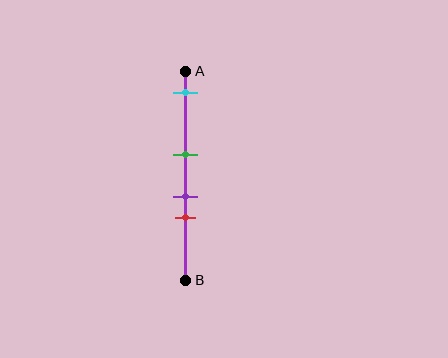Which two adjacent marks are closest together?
The purple and red marks are the closest adjacent pair.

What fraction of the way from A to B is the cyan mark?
The cyan mark is approximately 10% (0.1) of the way from A to B.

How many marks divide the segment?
There are 4 marks dividing the segment.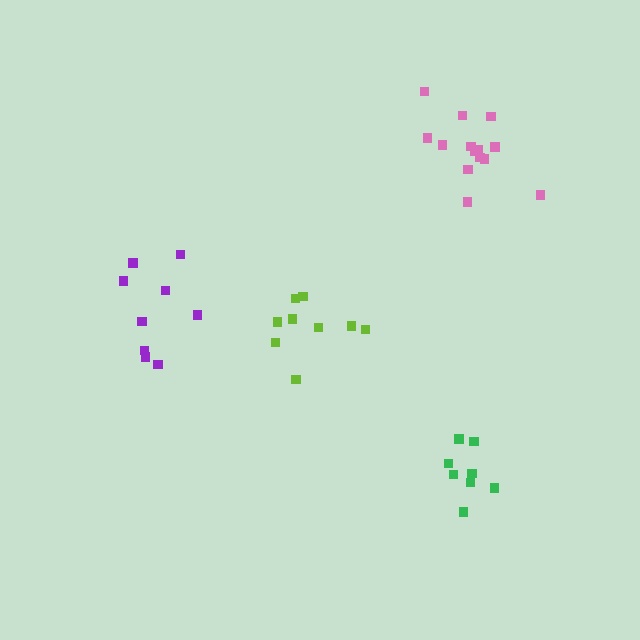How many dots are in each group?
Group 1: 9 dots, Group 2: 14 dots, Group 3: 9 dots, Group 4: 8 dots (40 total).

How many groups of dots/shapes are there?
There are 4 groups.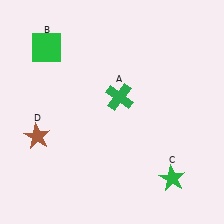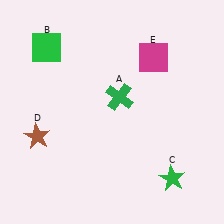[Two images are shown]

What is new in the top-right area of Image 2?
A magenta square (E) was added in the top-right area of Image 2.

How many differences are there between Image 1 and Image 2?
There is 1 difference between the two images.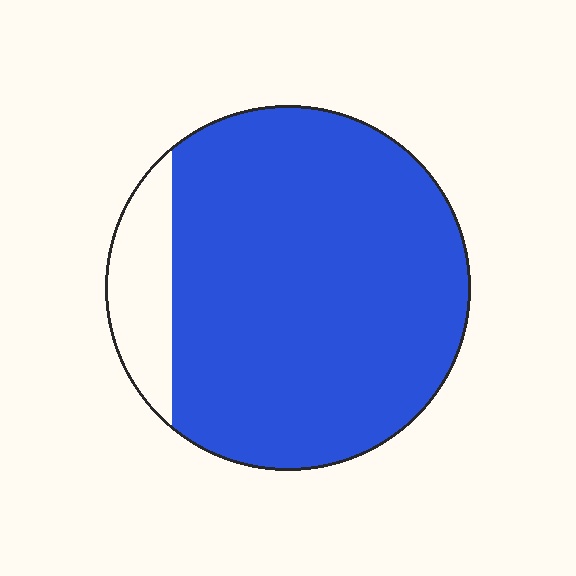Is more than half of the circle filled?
Yes.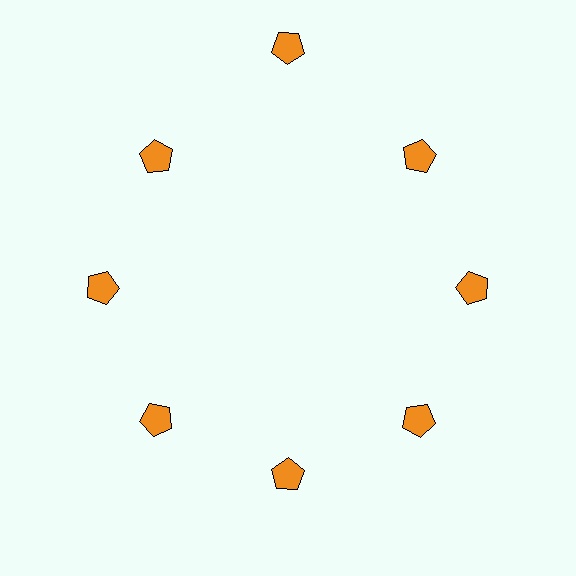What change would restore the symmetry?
The symmetry would be restored by moving it inward, back onto the ring so that all 8 pentagons sit at equal angles and equal distance from the center.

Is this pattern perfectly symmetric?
No. The 8 orange pentagons are arranged in a ring, but one element near the 12 o'clock position is pushed outward from the center, breaking the 8-fold rotational symmetry.